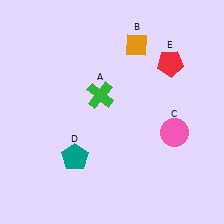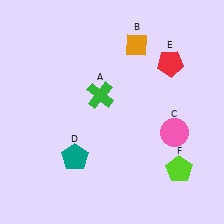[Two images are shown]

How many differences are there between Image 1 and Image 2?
There is 1 difference between the two images.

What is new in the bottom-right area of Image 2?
A lime pentagon (F) was added in the bottom-right area of Image 2.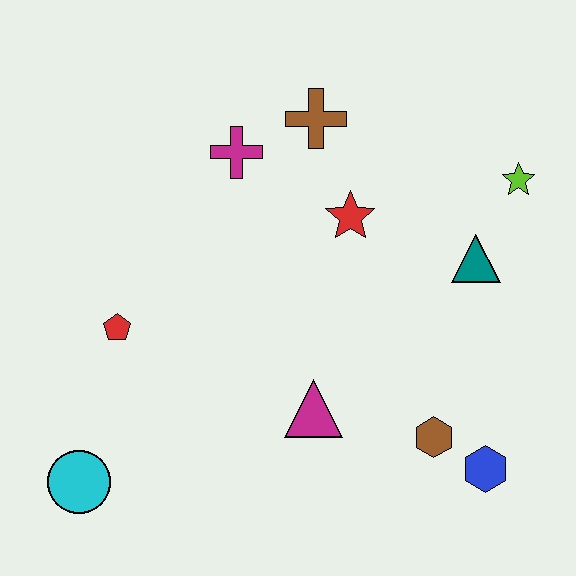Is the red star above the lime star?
No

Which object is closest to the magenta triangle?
The brown hexagon is closest to the magenta triangle.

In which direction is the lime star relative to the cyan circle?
The lime star is to the right of the cyan circle.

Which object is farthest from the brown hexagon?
The cyan circle is farthest from the brown hexagon.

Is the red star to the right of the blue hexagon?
No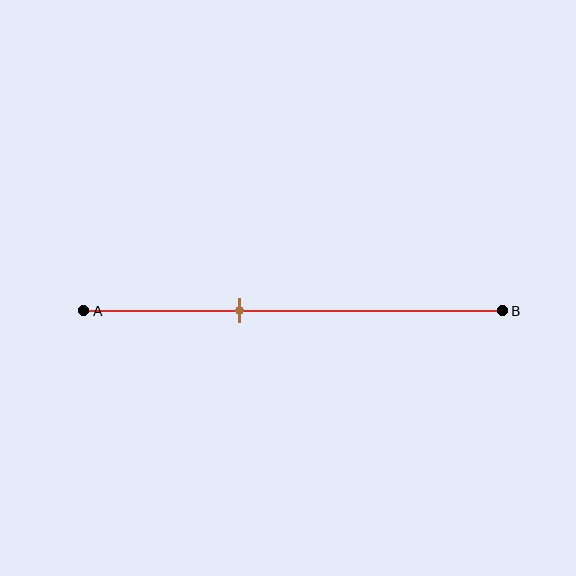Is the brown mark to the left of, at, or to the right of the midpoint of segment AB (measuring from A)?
The brown mark is to the left of the midpoint of segment AB.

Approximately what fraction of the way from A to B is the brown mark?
The brown mark is approximately 35% of the way from A to B.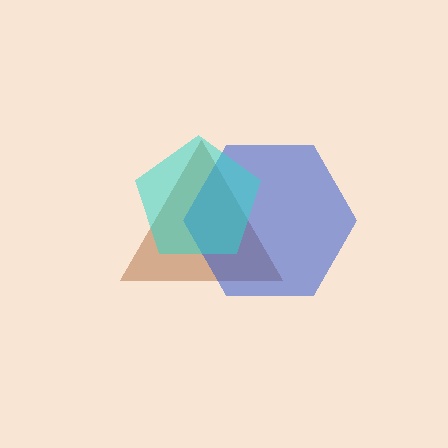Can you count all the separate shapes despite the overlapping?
Yes, there are 3 separate shapes.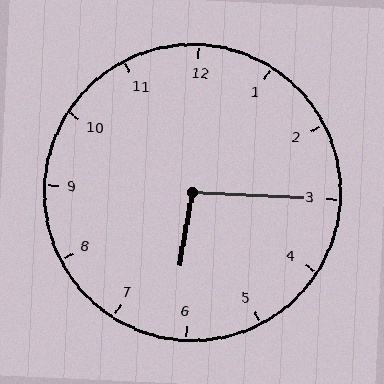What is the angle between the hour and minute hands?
Approximately 98 degrees.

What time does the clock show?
6:15.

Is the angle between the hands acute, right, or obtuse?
It is obtuse.